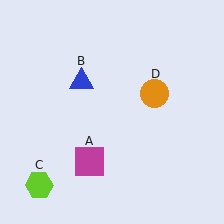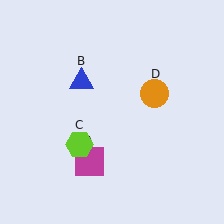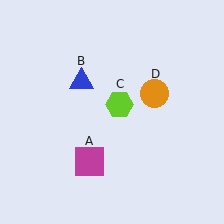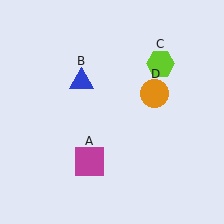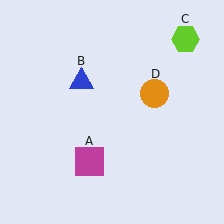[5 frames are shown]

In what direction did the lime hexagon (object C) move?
The lime hexagon (object C) moved up and to the right.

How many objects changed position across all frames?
1 object changed position: lime hexagon (object C).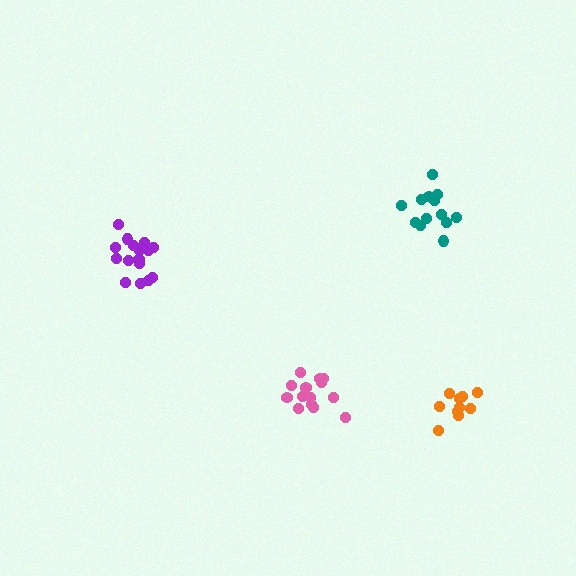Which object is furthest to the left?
The purple cluster is leftmost.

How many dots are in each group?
Group 1: 14 dots, Group 2: 13 dots, Group 3: 16 dots, Group 4: 10 dots (53 total).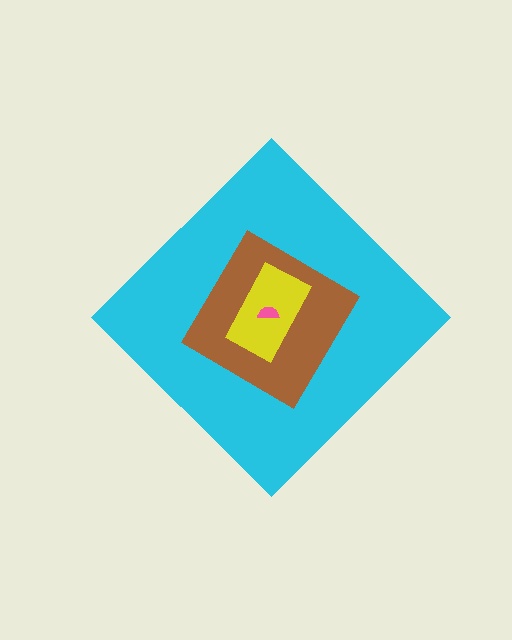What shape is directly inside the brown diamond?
The yellow rectangle.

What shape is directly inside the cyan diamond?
The brown diamond.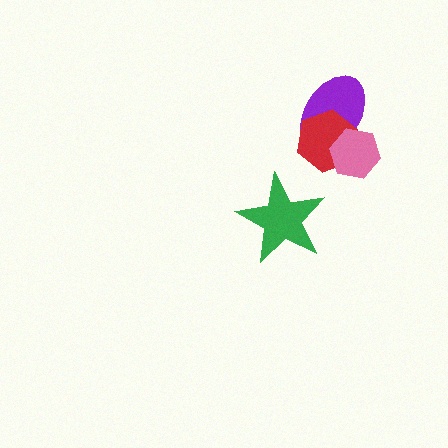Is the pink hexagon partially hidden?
No, no other shape covers it.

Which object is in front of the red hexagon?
The pink hexagon is in front of the red hexagon.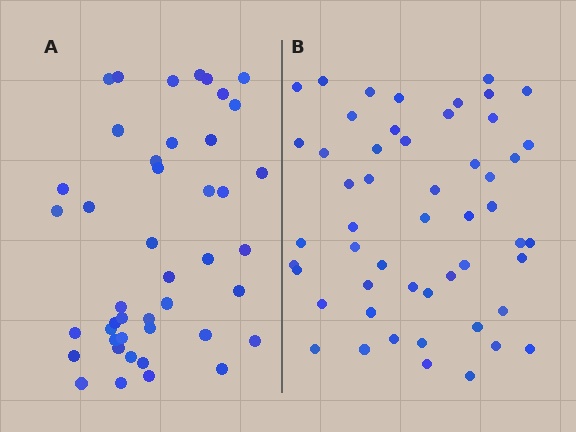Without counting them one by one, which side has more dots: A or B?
Region B (the right region) has more dots.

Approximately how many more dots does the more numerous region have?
Region B has roughly 8 or so more dots than region A.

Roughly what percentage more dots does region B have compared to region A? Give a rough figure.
About 20% more.